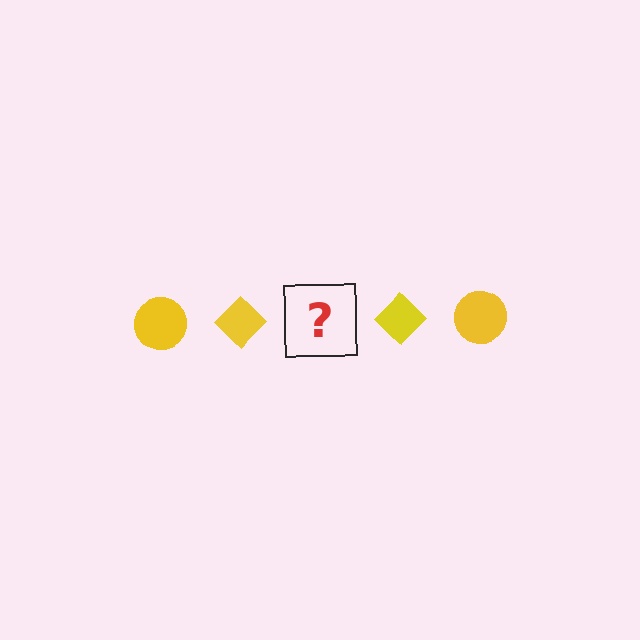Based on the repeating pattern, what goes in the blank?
The blank should be a yellow circle.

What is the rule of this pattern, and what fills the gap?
The rule is that the pattern cycles through circle, diamond shapes in yellow. The gap should be filled with a yellow circle.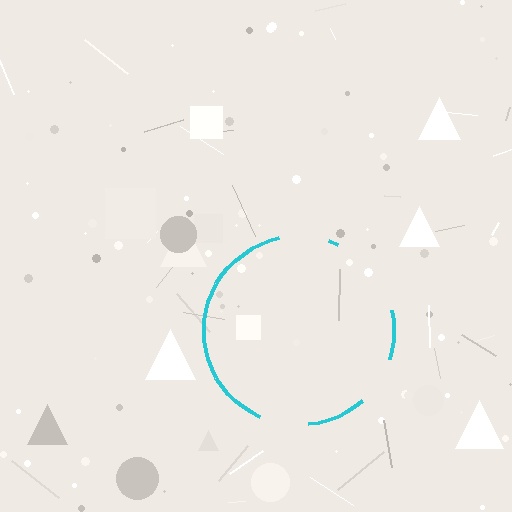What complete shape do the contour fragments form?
The contour fragments form a circle.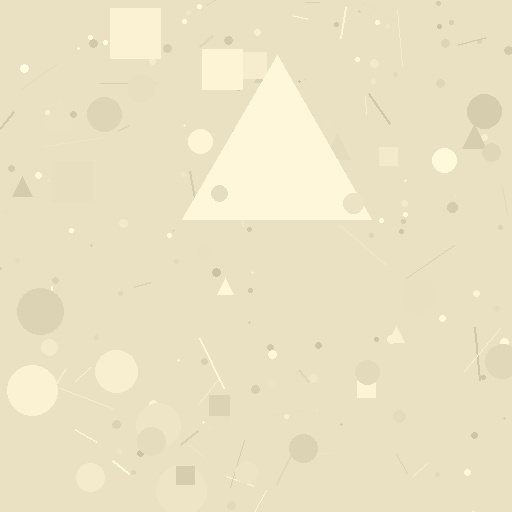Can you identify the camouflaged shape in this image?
The camouflaged shape is a triangle.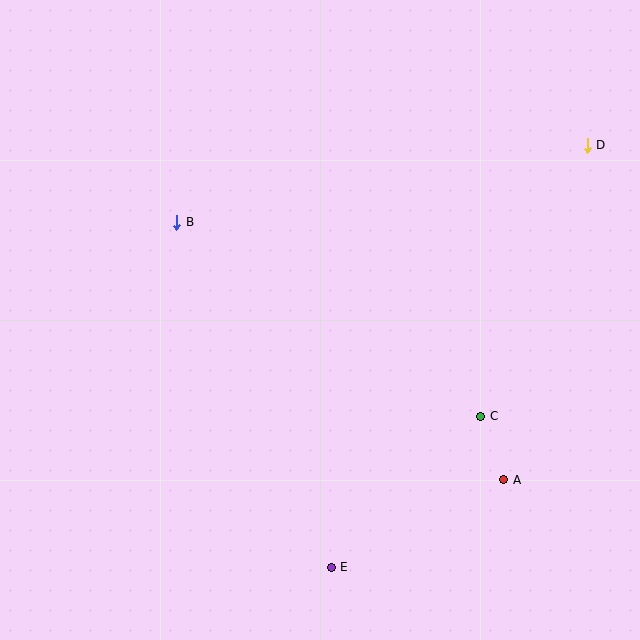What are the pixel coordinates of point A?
Point A is at (504, 480).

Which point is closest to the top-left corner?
Point B is closest to the top-left corner.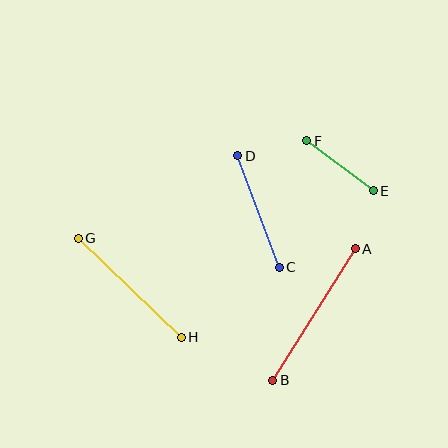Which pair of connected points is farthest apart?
Points A and B are farthest apart.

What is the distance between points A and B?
The distance is approximately 155 pixels.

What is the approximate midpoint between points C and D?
The midpoint is at approximately (259, 212) pixels.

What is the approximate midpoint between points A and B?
The midpoint is at approximately (314, 314) pixels.